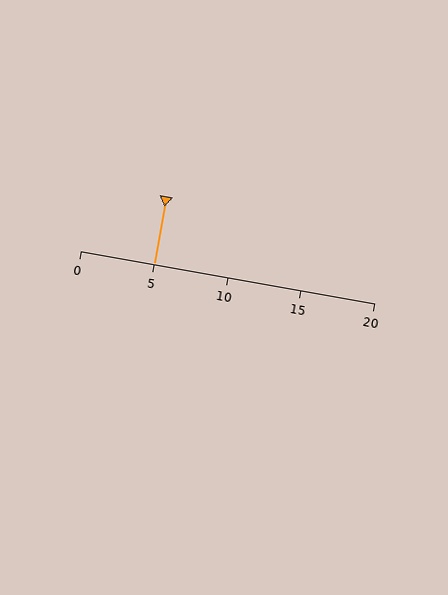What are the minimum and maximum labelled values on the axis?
The axis runs from 0 to 20.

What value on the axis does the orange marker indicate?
The marker indicates approximately 5.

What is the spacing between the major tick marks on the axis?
The major ticks are spaced 5 apart.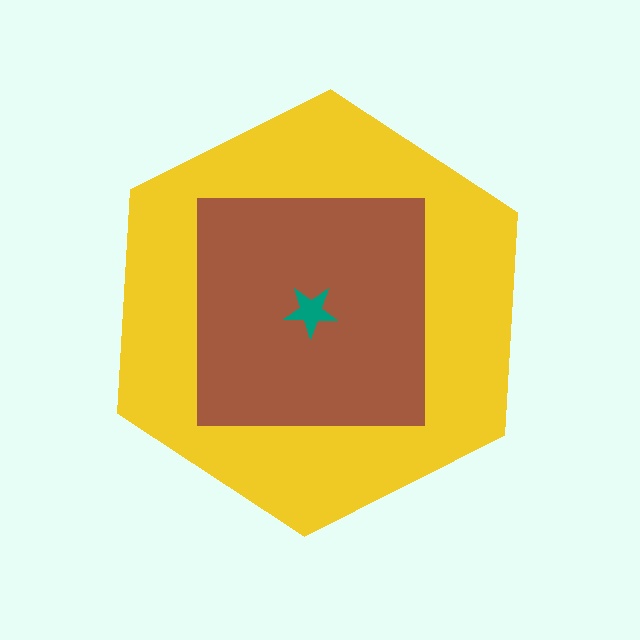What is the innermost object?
The teal star.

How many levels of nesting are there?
3.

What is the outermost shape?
The yellow hexagon.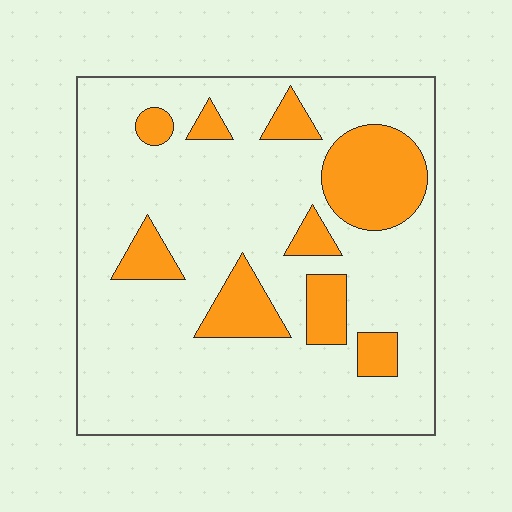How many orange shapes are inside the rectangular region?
9.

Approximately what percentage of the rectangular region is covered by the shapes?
Approximately 20%.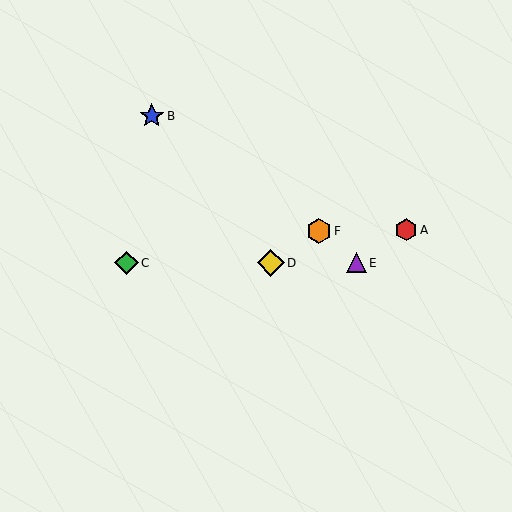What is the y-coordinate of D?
Object D is at y≈263.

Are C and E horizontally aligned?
Yes, both are at y≈263.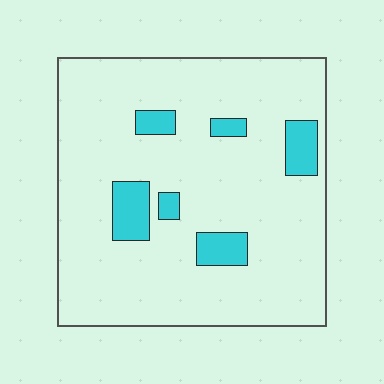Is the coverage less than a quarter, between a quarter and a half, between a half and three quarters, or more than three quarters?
Less than a quarter.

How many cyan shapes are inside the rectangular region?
6.